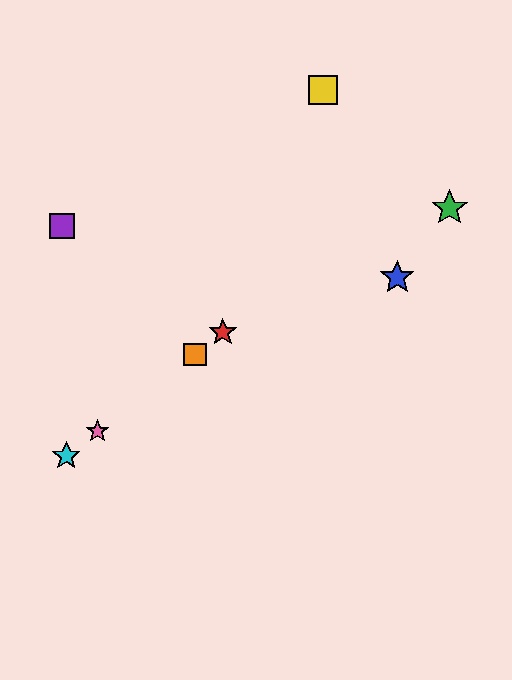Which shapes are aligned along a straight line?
The red star, the orange square, the cyan star, the pink star are aligned along a straight line.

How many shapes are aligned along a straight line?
4 shapes (the red star, the orange square, the cyan star, the pink star) are aligned along a straight line.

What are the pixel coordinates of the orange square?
The orange square is at (195, 354).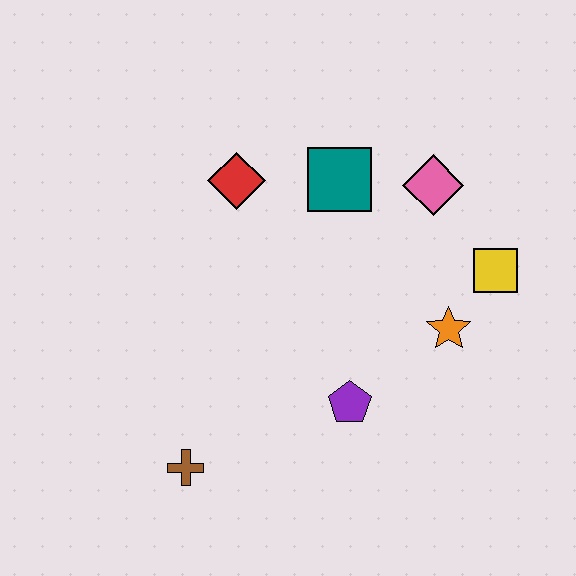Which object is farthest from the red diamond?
The brown cross is farthest from the red diamond.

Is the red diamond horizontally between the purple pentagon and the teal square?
No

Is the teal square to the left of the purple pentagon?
Yes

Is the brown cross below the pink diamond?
Yes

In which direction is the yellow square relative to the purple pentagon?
The yellow square is to the right of the purple pentagon.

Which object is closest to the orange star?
The yellow square is closest to the orange star.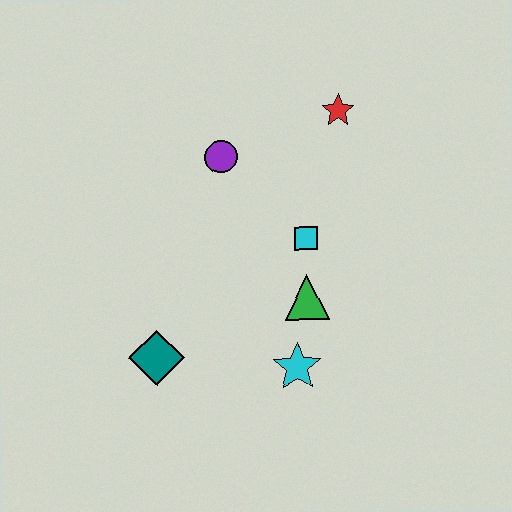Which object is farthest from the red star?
The teal diamond is farthest from the red star.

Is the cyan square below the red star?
Yes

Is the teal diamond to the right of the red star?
No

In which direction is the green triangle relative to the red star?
The green triangle is below the red star.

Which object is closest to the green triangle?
The cyan square is closest to the green triangle.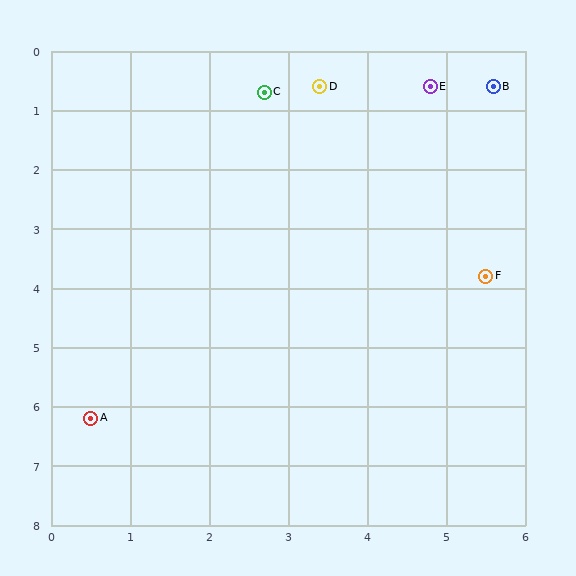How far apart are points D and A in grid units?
Points D and A are about 6.3 grid units apart.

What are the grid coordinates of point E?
Point E is at approximately (4.8, 0.6).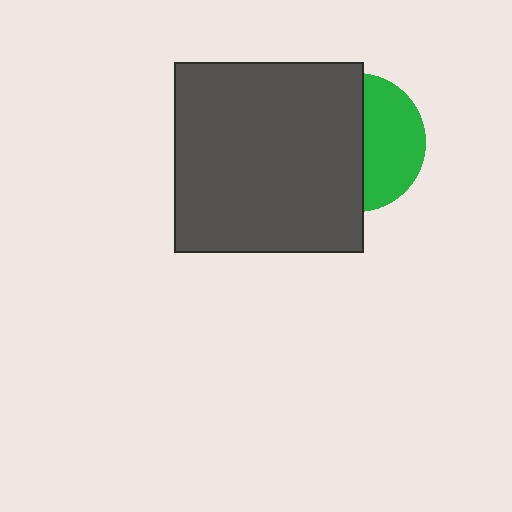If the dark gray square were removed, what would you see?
You would see the complete green circle.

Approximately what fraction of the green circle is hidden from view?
Roughly 56% of the green circle is hidden behind the dark gray square.